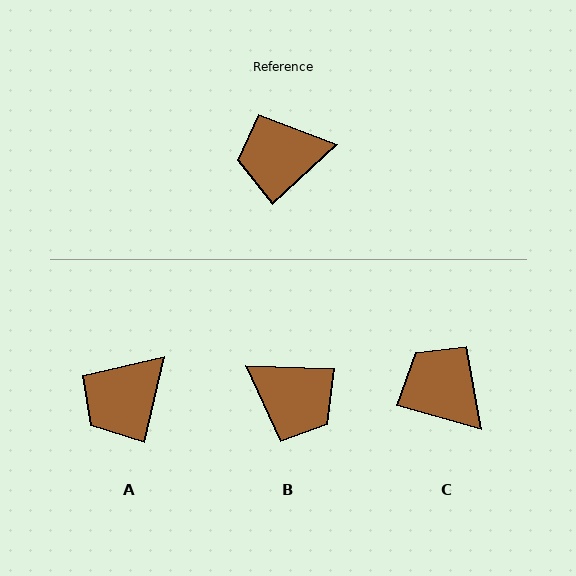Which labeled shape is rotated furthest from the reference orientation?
B, about 135 degrees away.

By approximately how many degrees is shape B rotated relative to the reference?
Approximately 135 degrees counter-clockwise.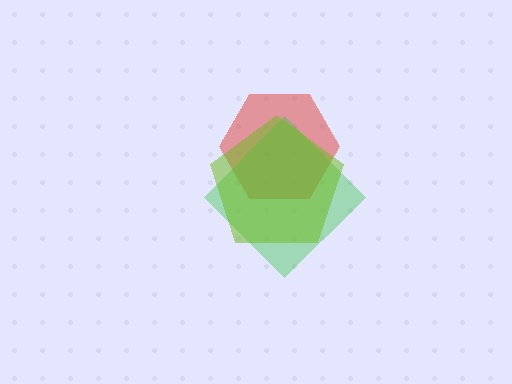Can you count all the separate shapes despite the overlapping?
Yes, there are 3 separate shapes.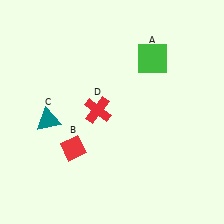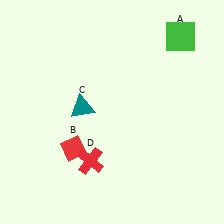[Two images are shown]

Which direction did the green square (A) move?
The green square (A) moved right.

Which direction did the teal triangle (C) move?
The teal triangle (C) moved right.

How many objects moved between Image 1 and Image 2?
3 objects moved between the two images.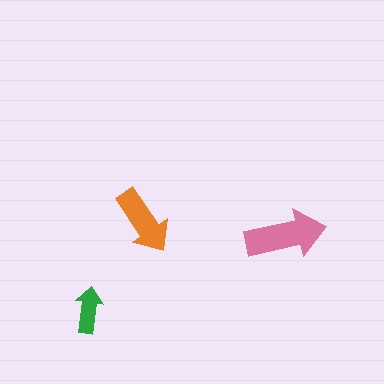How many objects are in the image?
There are 3 objects in the image.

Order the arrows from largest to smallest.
the pink one, the orange one, the green one.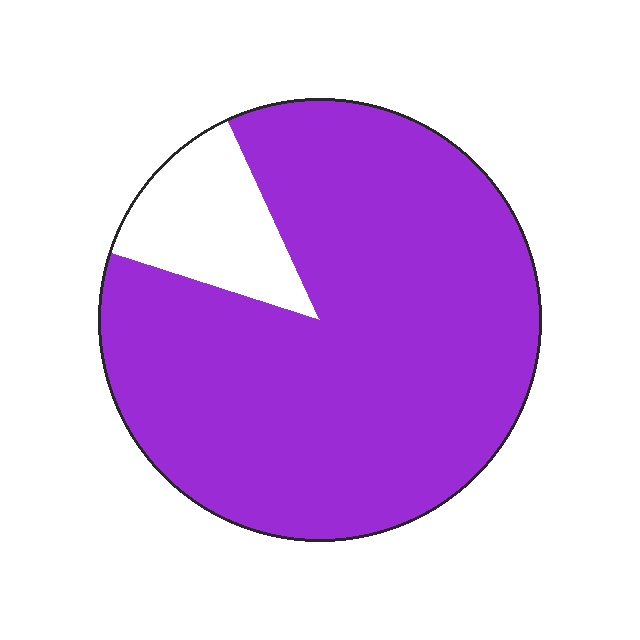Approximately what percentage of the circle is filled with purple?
Approximately 85%.